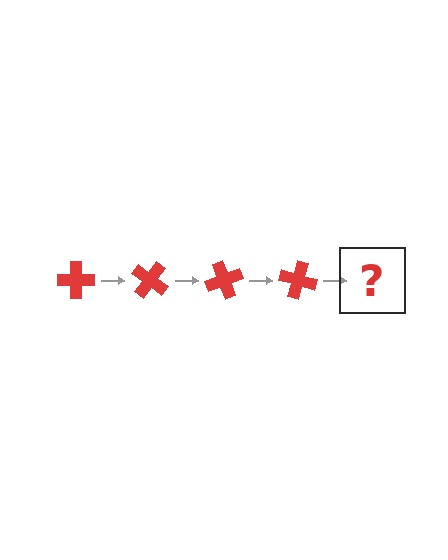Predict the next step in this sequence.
The next step is a red cross rotated 140 degrees.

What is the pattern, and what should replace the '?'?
The pattern is that the cross rotates 35 degrees each step. The '?' should be a red cross rotated 140 degrees.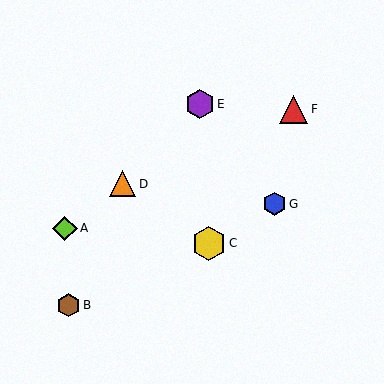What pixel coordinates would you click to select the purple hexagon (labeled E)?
Click at (200, 104) to select the purple hexagon E.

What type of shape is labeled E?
Shape E is a purple hexagon.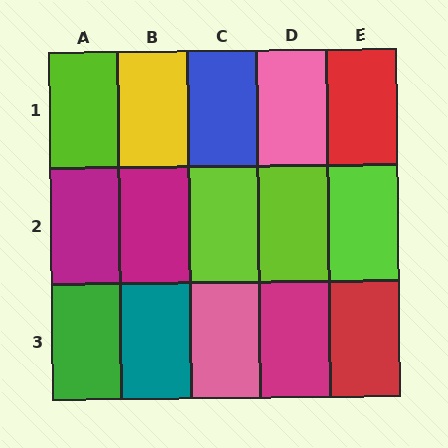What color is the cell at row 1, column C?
Blue.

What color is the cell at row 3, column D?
Magenta.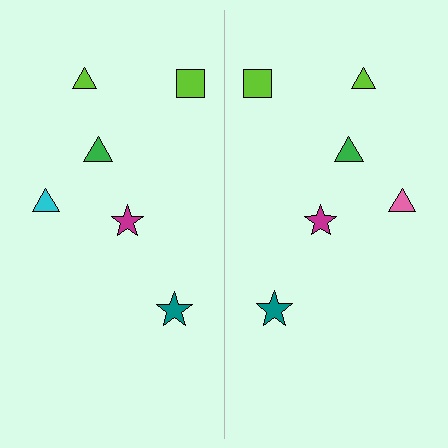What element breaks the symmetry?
The pink triangle on the right side breaks the symmetry — its mirror counterpart is cyan.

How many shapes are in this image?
There are 12 shapes in this image.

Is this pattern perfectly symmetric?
No, the pattern is not perfectly symmetric. The pink triangle on the right side breaks the symmetry — its mirror counterpart is cyan.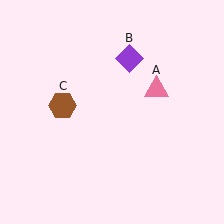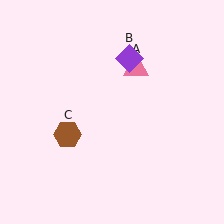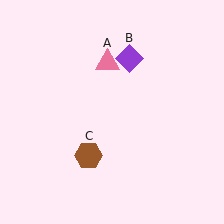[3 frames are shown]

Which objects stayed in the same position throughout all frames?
Purple diamond (object B) remained stationary.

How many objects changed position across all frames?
2 objects changed position: pink triangle (object A), brown hexagon (object C).